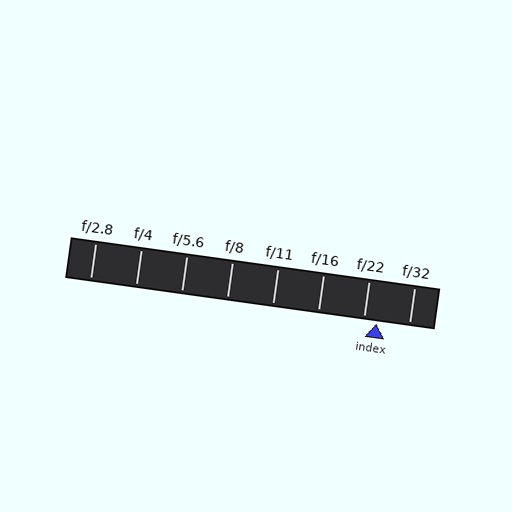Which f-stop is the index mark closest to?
The index mark is closest to f/22.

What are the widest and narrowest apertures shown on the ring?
The widest aperture shown is f/2.8 and the narrowest is f/32.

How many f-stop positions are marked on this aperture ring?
There are 8 f-stop positions marked.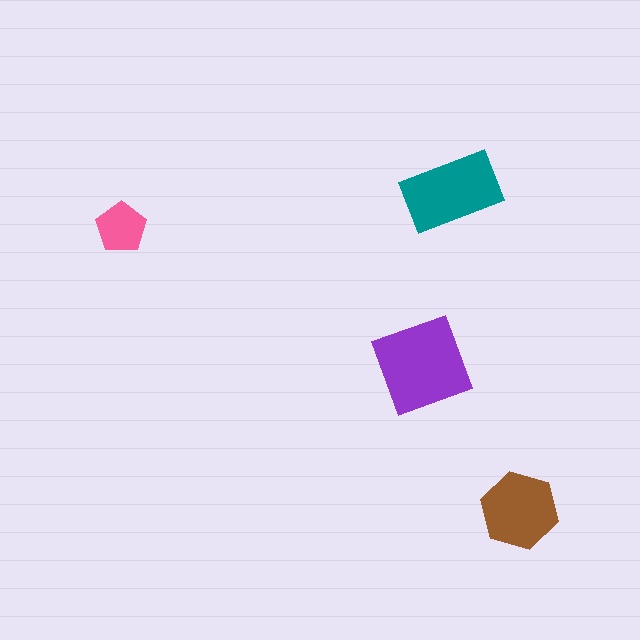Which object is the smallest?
The pink pentagon.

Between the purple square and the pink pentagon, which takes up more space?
The purple square.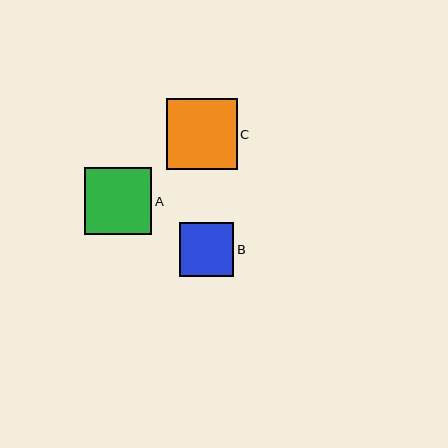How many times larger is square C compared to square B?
Square C is approximately 1.3 times the size of square B.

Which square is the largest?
Square C is the largest with a size of approximately 71 pixels.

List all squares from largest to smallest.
From largest to smallest: C, A, B.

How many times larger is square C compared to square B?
Square C is approximately 1.3 times the size of square B.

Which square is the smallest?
Square B is the smallest with a size of approximately 54 pixels.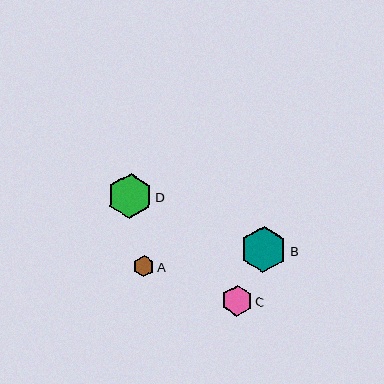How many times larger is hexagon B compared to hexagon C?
Hexagon B is approximately 1.5 times the size of hexagon C.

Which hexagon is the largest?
Hexagon B is the largest with a size of approximately 46 pixels.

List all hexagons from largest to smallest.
From largest to smallest: B, D, C, A.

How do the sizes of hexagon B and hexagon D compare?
Hexagon B and hexagon D are approximately the same size.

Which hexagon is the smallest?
Hexagon A is the smallest with a size of approximately 21 pixels.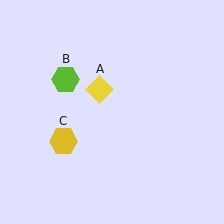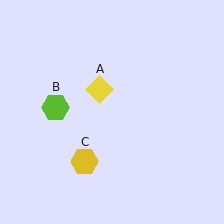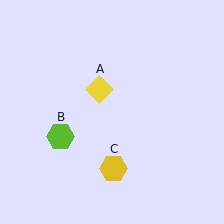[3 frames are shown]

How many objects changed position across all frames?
2 objects changed position: lime hexagon (object B), yellow hexagon (object C).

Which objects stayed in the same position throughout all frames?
Yellow diamond (object A) remained stationary.